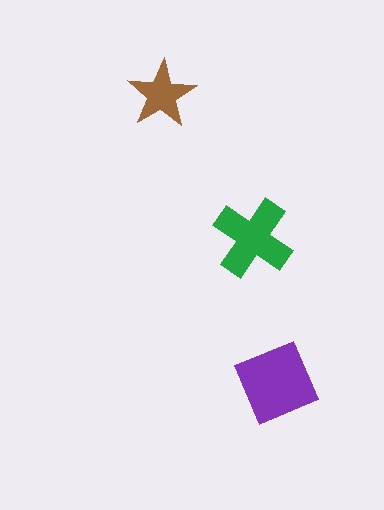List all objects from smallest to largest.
The brown star, the green cross, the purple diamond.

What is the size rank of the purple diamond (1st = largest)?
1st.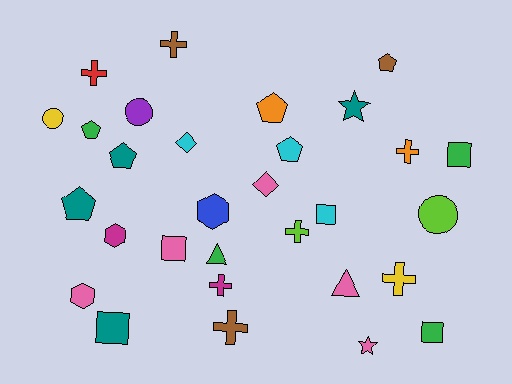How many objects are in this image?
There are 30 objects.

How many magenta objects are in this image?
There are 2 magenta objects.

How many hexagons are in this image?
There are 3 hexagons.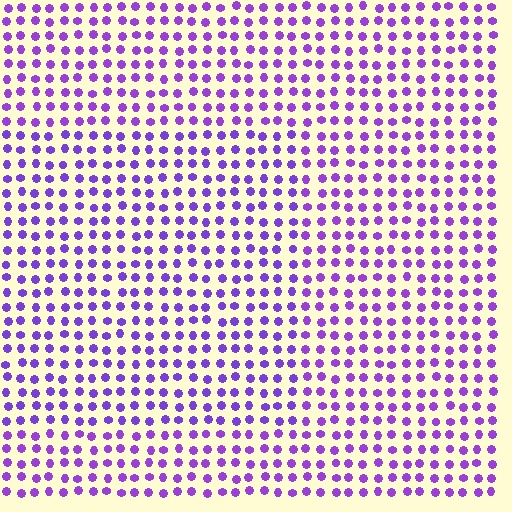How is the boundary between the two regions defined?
The boundary is defined purely by a slight shift in hue (about 14 degrees). Spacing, size, and orientation are identical on both sides.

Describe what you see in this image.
The image is filled with small purple elements in a uniform arrangement. A rectangle-shaped region is visible where the elements are tinted to a slightly different hue, forming a subtle color boundary.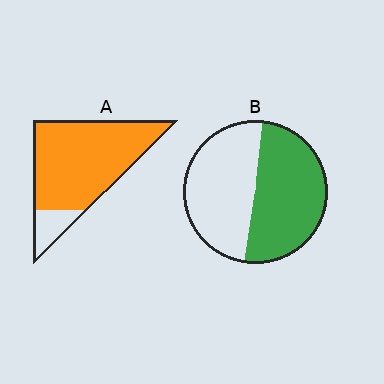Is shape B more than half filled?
Roughly half.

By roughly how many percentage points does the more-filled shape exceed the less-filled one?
By roughly 35 percentage points (A over B).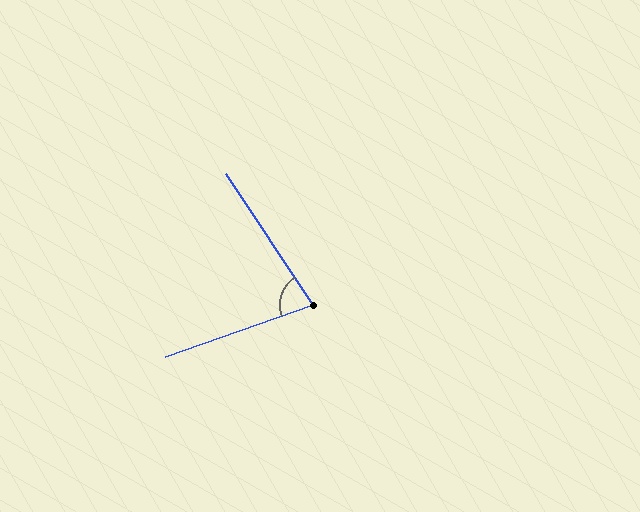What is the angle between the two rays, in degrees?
Approximately 76 degrees.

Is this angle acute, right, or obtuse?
It is acute.